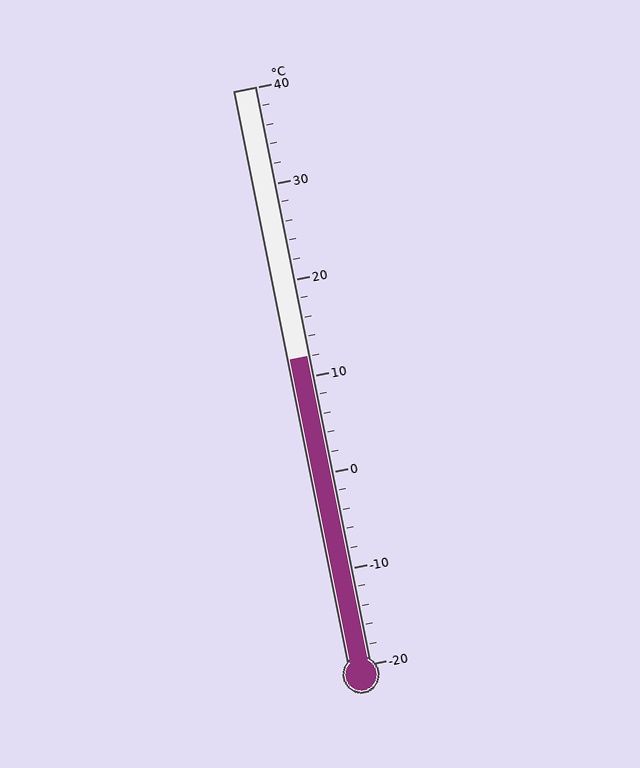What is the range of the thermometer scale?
The thermometer scale ranges from -20°C to 40°C.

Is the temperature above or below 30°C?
The temperature is below 30°C.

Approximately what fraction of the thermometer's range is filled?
The thermometer is filled to approximately 55% of its range.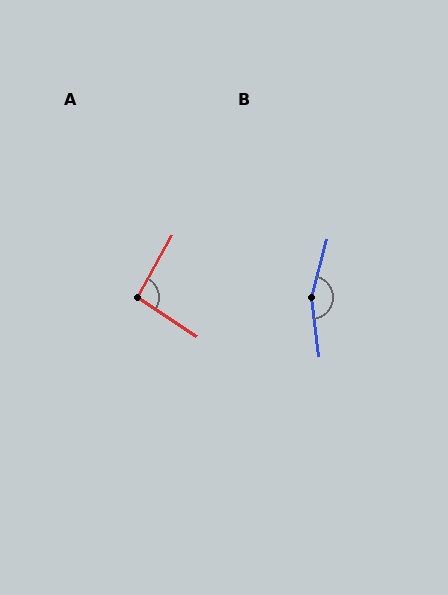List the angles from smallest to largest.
A (94°), B (158°).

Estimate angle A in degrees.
Approximately 94 degrees.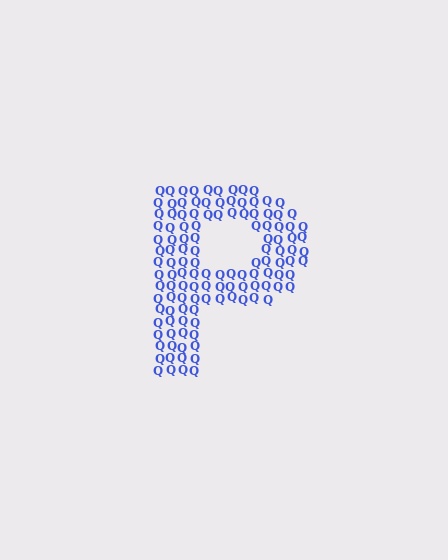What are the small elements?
The small elements are letter Q's.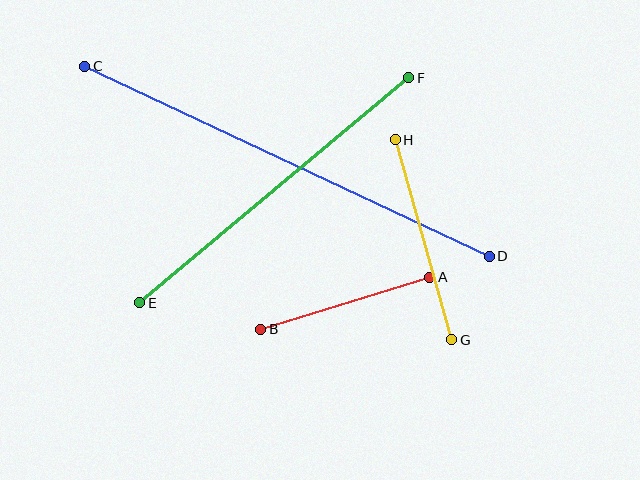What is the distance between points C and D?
The distance is approximately 447 pixels.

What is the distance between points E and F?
The distance is approximately 351 pixels.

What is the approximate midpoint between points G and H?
The midpoint is at approximately (423, 240) pixels.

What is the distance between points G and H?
The distance is approximately 208 pixels.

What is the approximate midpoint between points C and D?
The midpoint is at approximately (287, 161) pixels.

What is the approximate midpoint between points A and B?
The midpoint is at approximately (345, 303) pixels.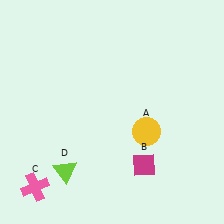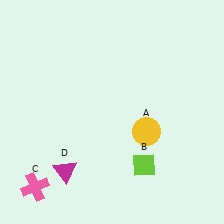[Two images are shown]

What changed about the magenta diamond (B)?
In Image 1, B is magenta. In Image 2, it changed to lime.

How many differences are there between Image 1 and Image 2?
There are 2 differences between the two images.